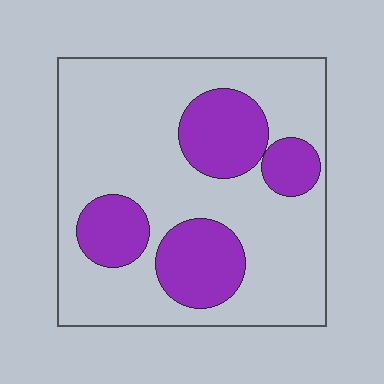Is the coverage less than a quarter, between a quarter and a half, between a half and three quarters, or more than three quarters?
Between a quarter and a half.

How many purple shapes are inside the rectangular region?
4.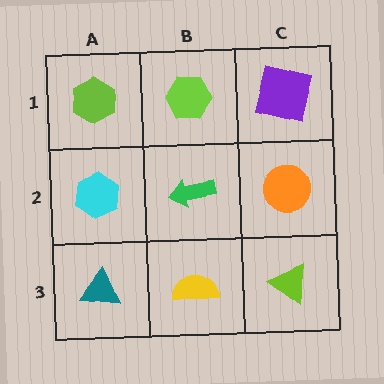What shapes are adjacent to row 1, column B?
A green arrow (row 2, column B), a lime hexagon (row 1, column A), a purple square (row 1, column C).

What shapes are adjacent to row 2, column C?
A purple square (row 1, column C), a lime triangle (row 3, column C), a green arrow (row 2, column B).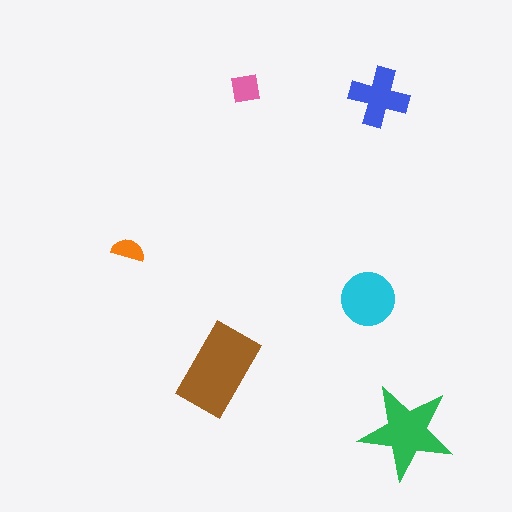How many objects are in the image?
There are 6 objects in the image.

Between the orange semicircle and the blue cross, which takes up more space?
The blue cross.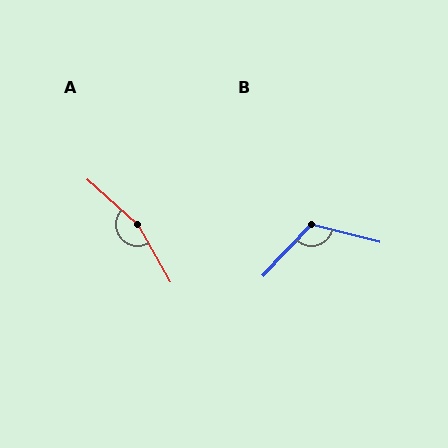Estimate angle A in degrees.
Approximately 161 degrees.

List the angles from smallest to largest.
B (119°), A (161°).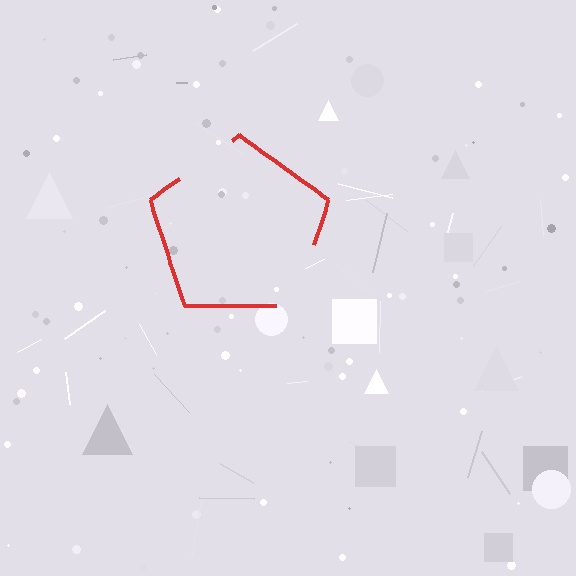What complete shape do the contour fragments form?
The contour fragments form a pentagon.